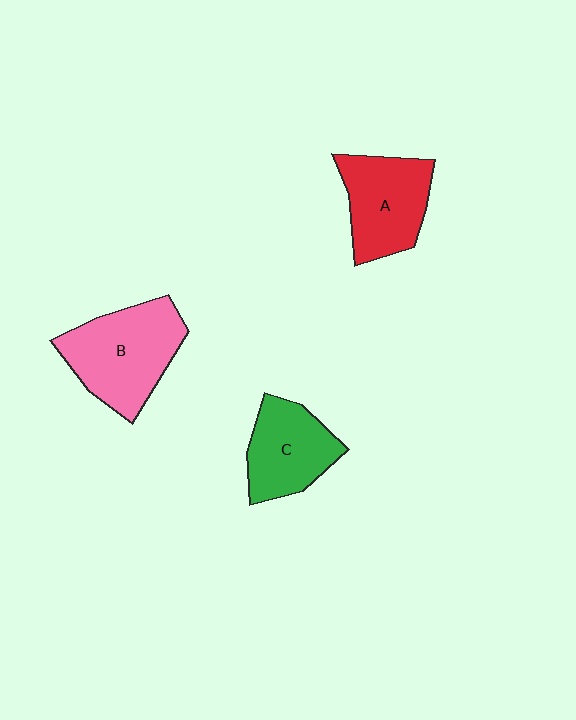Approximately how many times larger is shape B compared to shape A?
Approximately 1.2 times.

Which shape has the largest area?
Shape B (pink).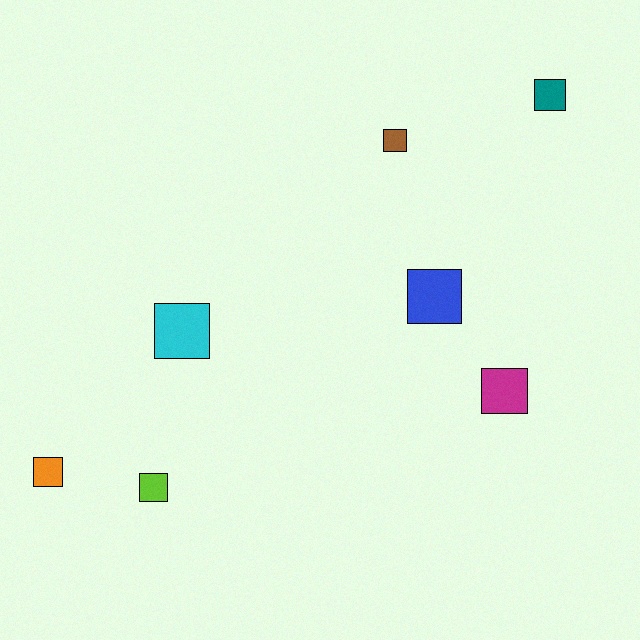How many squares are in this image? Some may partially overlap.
There are 7 squares.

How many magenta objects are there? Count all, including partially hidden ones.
There is 1 magenta object.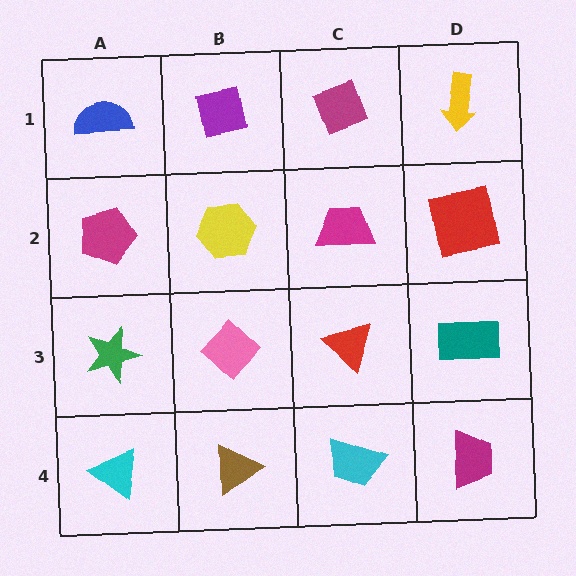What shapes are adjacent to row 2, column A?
A blue semicircle (row 1, column A), a green star (row 3, column A), a yellow hexagon (row 2, column B).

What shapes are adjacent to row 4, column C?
A red triangle (row 3, column C), a brown triangle (row 4, column B), a magenta trapezoid (row 4, column D).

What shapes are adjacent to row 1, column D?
A red square (row 2, column D), a magenta diamond (row 1, column C).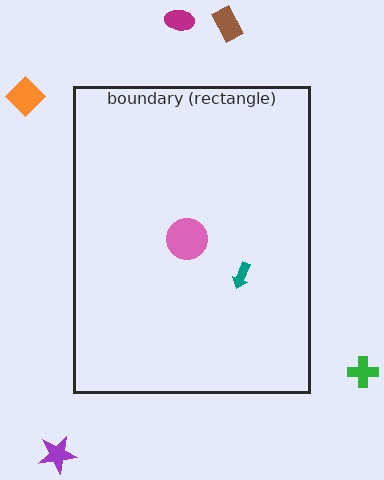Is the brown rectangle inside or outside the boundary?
Outside.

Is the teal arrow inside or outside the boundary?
Inside.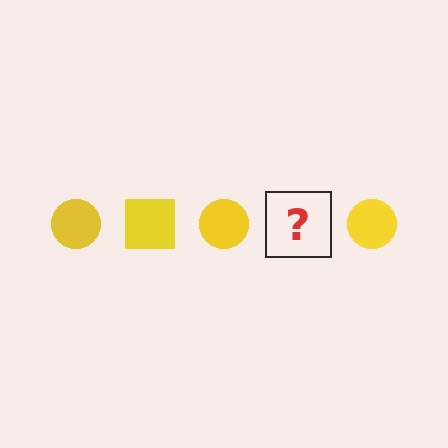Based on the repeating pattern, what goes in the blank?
The blank should be a yellow square.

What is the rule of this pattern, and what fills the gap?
The rule is that the pattern cycles through circle, square shapes in yellow. The gap should be filled with a yellow square.